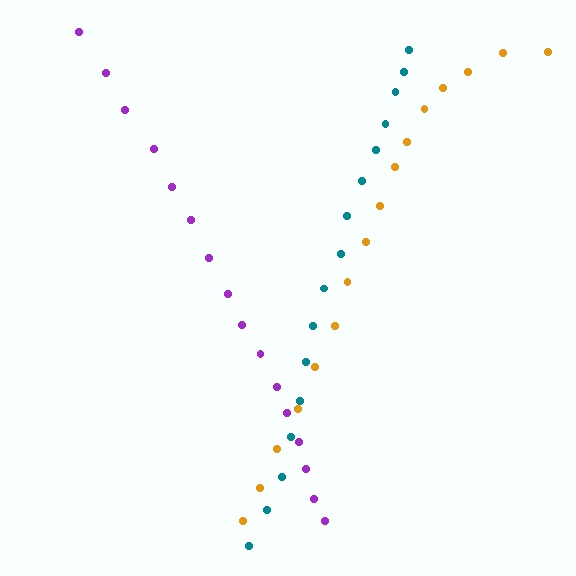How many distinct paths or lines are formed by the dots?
There are 3 distinct paths.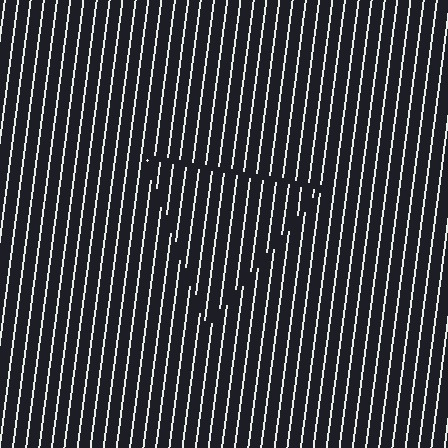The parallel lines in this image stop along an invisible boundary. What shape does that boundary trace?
An illusory triangle. The interior of the shape contains the same grating, shifted by half a period — the contour is defined by the phase discontinuity where line-ends from the inner and outer gratings abut.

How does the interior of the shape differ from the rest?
The interior of the shape contains the same grating, shifted by half a period — the contour is defined by the phase discontinuity where line-ends from the inner and outer gratings abut.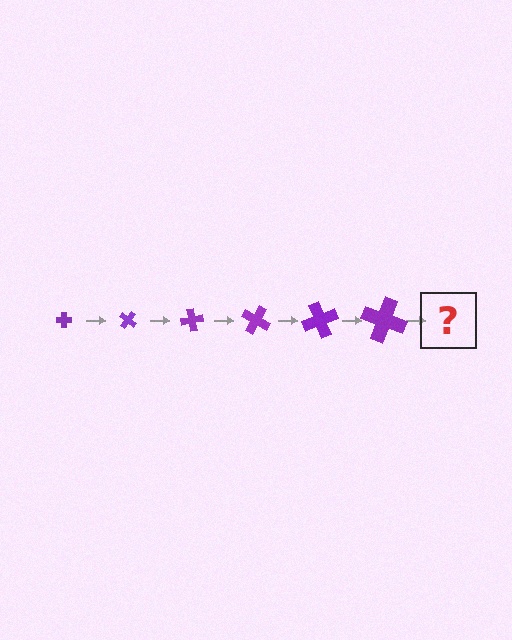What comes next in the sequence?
The next element should be a cross, larger than the previous one and rotated 240 degrees from the start.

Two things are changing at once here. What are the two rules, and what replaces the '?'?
The two rules are that the cross grows larger each step and it rotates 40 degrees each step. The '?' should be a cross, larger than the previous one and rotated 240 degrees from the start.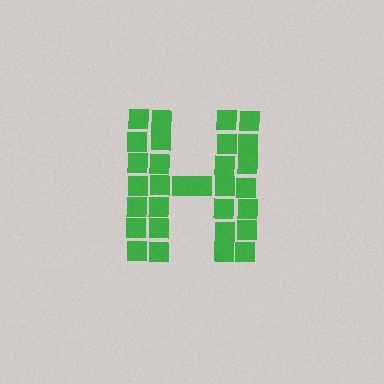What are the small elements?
The small elements are squares.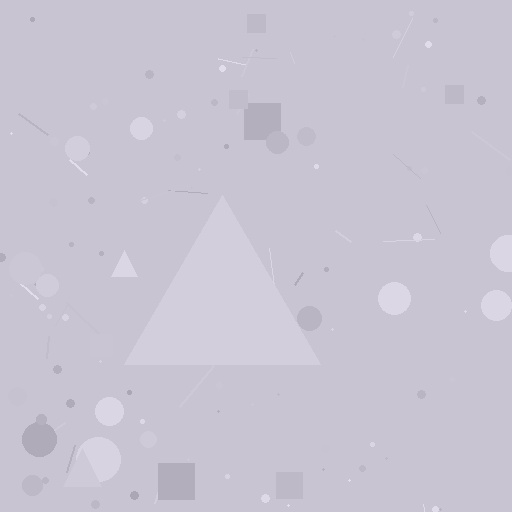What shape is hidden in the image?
A triangle is hidden in the image.